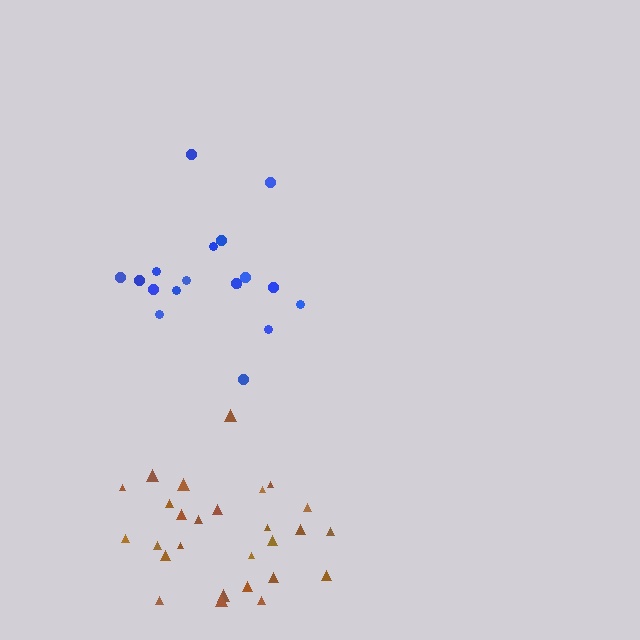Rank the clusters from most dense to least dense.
brown, blue.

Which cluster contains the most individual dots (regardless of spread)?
Brown (27).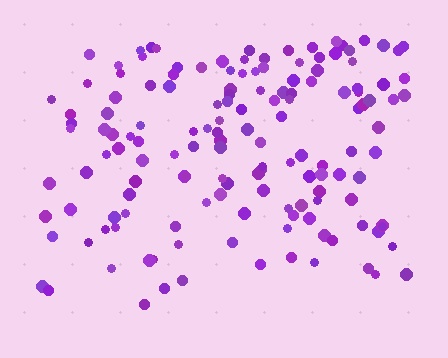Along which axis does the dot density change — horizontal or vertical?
Vertical.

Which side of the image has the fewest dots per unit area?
The bottom.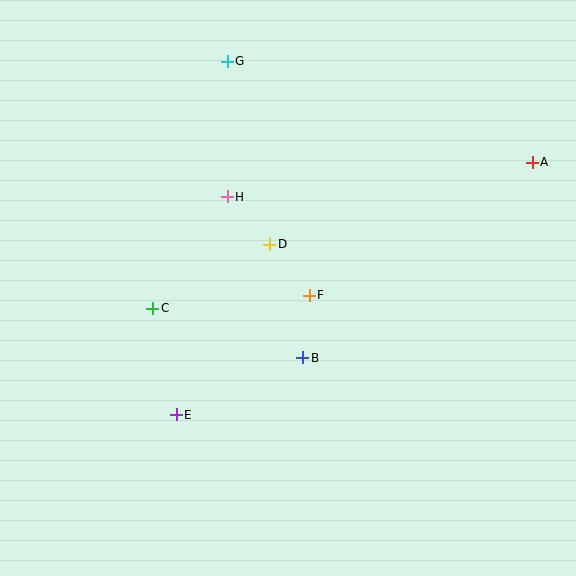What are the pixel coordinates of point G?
Point G is at (227, 61).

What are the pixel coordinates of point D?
Point D is at (270, 244).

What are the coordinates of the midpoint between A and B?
The midpoint between A and B is at (418, 260).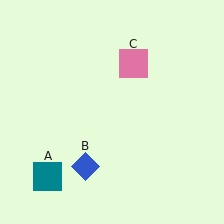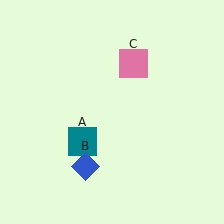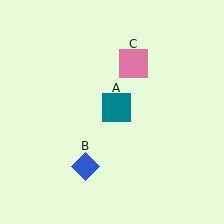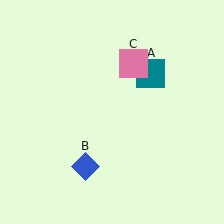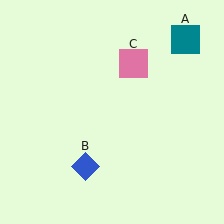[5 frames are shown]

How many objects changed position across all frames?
1 object changed position: teal square (object A).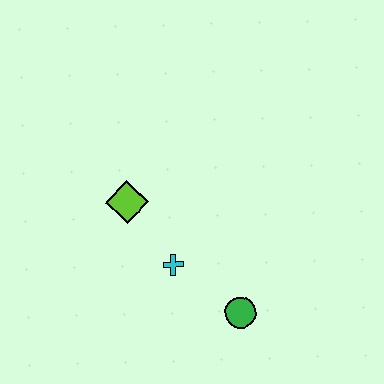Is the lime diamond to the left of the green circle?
Yes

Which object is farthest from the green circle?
The lime diamond is farthest from the green circle.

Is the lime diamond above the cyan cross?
Yes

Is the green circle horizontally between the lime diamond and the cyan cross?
No